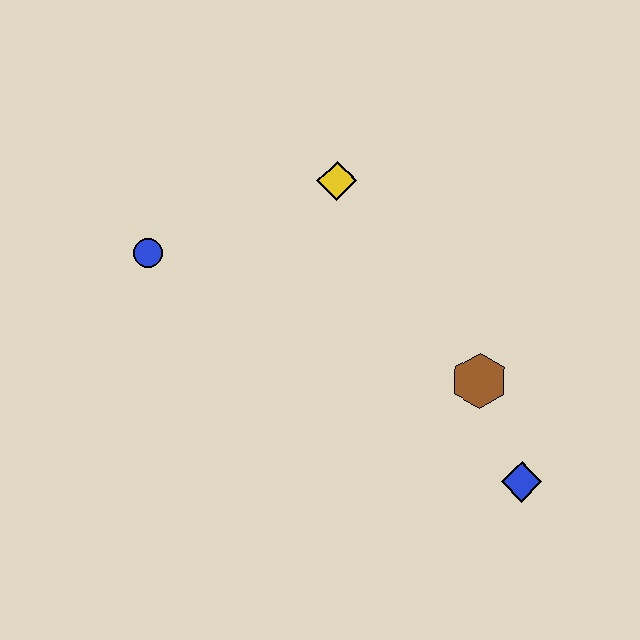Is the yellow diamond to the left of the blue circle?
No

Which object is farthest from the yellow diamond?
The blue diamond is farthest from the yellow diamond.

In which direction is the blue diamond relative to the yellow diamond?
The blue diamond is below the yellow diamond.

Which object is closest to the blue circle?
The yellow diamond is closest to the blue circle.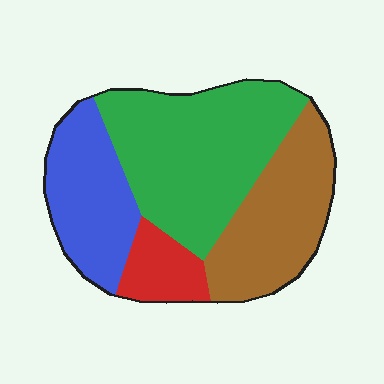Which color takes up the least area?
Red, at roughly 10%.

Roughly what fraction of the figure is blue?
Blue covers about 20% of the figure.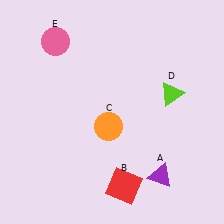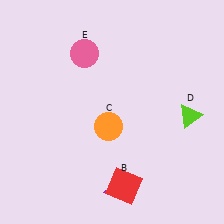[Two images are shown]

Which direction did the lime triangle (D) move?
The lime triangle (D) moved down.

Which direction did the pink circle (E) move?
The pink circle (E) moved right.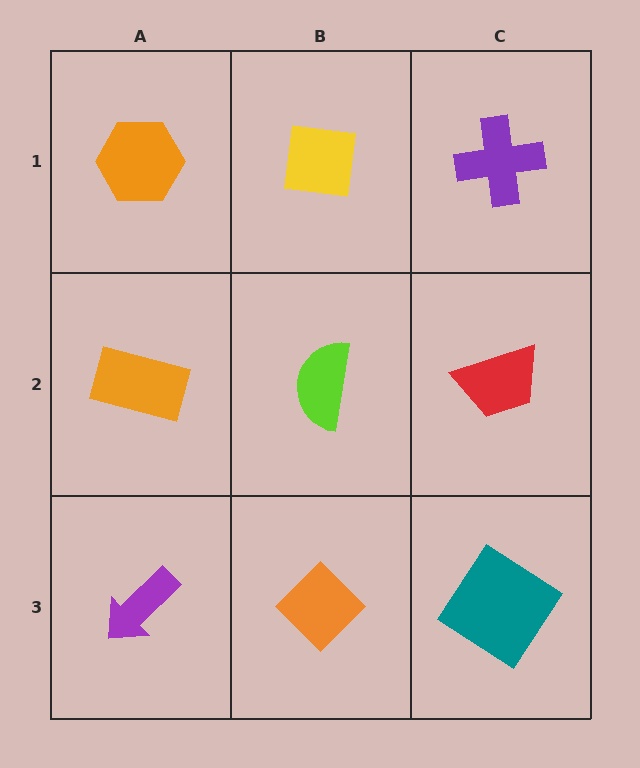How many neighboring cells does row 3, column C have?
2.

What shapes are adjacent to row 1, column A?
An orange rectangle (row 2, column A), a yellow square (row 1, column B).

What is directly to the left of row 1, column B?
An orange hexagon.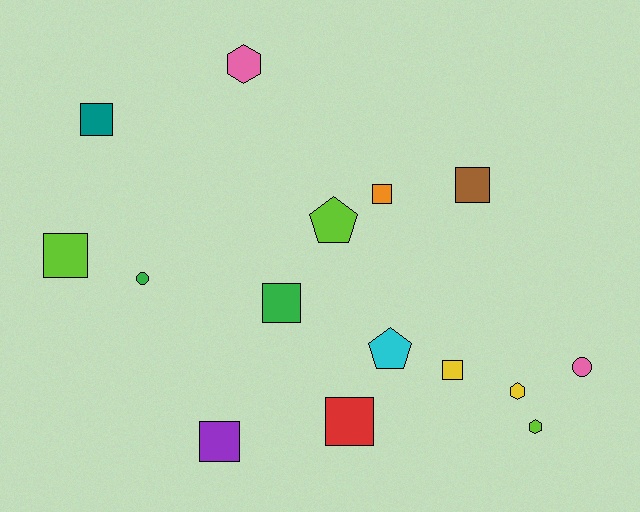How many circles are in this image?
There are 2 circles.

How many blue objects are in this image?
There are no blue objects.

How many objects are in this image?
There are 15 objects.